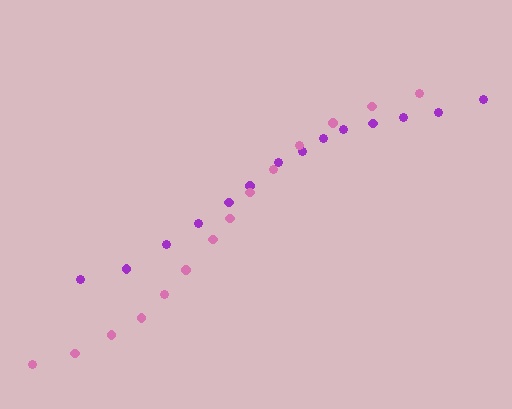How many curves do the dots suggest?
There are 2 distinct paths.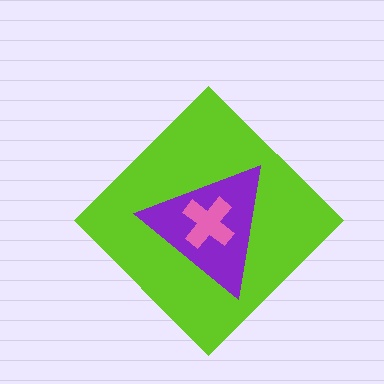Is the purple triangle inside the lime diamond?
Yes.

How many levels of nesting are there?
3.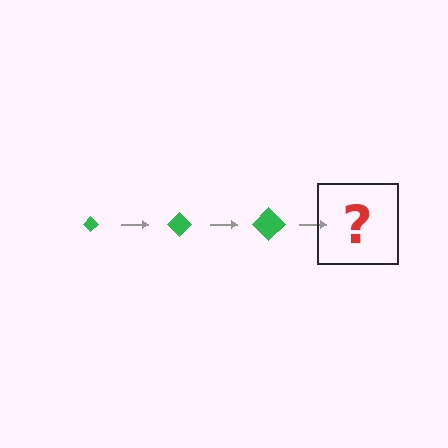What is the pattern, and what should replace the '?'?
The pattern is that the diamond gets progressively larger each step. The '?' should be a green diamond, larger than the previous one.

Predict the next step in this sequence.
The next step is a green diamond, larger than the previous one.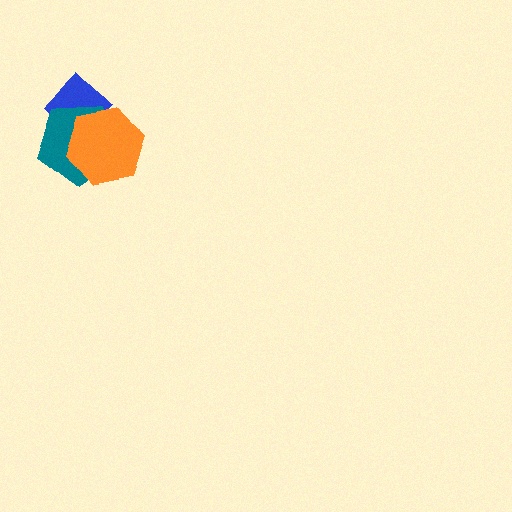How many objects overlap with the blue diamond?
2 objects overlap with the blue diamond.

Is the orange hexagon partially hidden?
No, no other shape covers it.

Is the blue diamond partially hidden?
Yes, it is partially covered by another shape.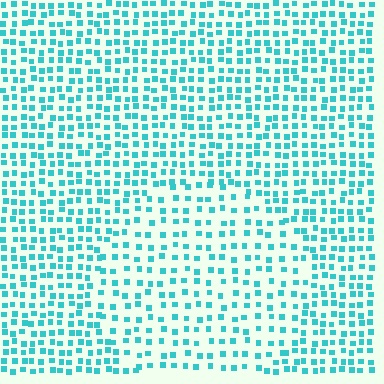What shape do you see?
I see a circle.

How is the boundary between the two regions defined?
The boundary is defined by a change in element density (approximately 1.6x ratio). All elements are the same color, size, and shape.